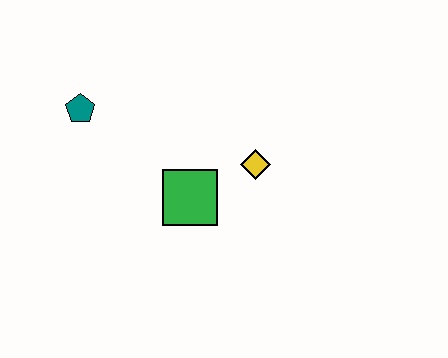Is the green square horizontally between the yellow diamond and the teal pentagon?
Yes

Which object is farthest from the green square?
The teal pentagon is farthest from the green square.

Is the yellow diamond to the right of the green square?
Yes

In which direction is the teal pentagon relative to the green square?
The teal pentagon is to the left of the green square.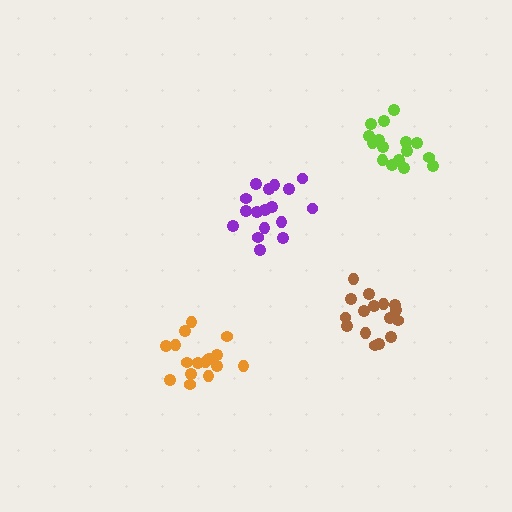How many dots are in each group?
Group 1: 17 dots, Group 2: 16 dots, Group 3: 16 dots, Group 4: 16 dots (65 total).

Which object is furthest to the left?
The orange cluster is leftmost.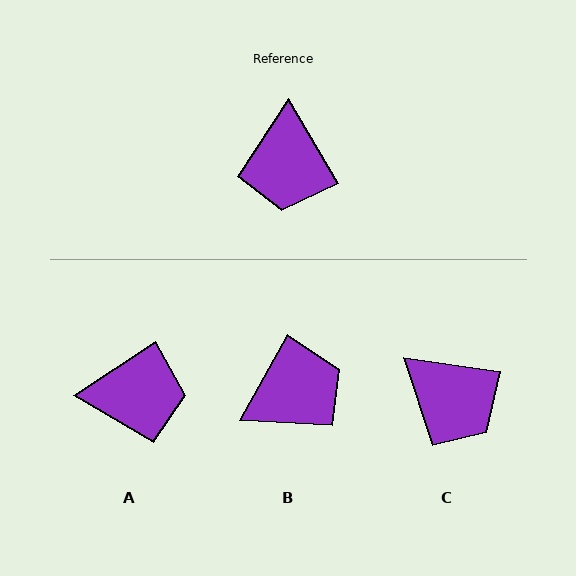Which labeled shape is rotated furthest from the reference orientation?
B, about 120 degrees away.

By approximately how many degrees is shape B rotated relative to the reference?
Approximately 120 degrees counter-clockwise.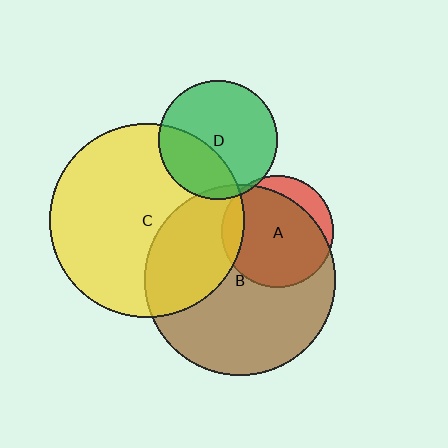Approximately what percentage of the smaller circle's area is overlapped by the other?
Approximately 30%.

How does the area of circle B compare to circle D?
Approximately 2.6 times.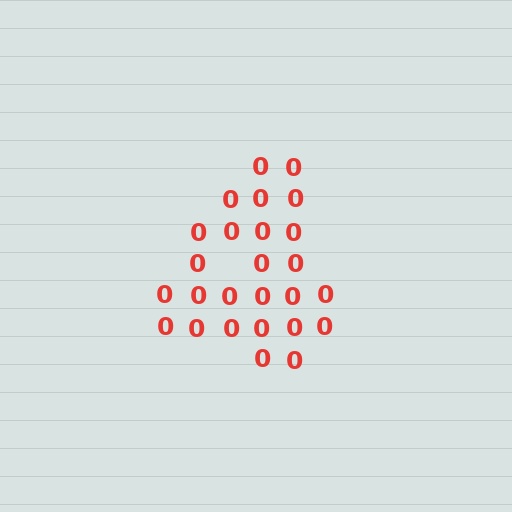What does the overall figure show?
The overall figure shows the digit 4.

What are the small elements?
The small elements are digit 0's.